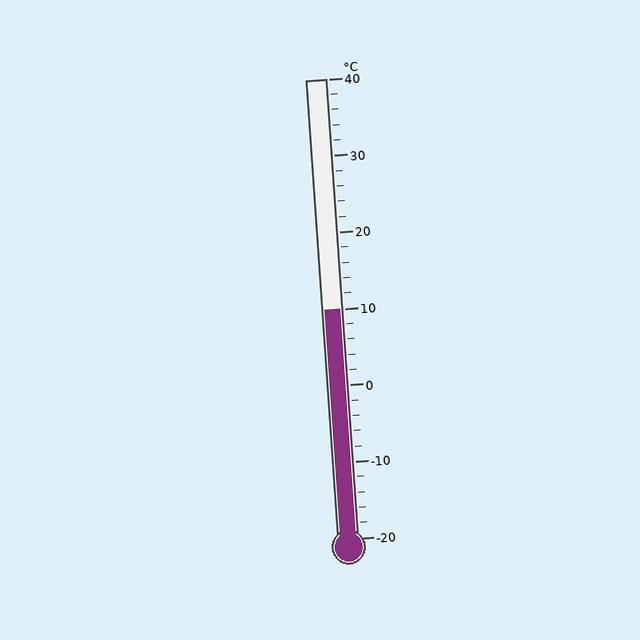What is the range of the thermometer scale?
The thermometer scale ranges from -20°C to 40°C.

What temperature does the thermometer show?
The thermometer shows approximately 10°C.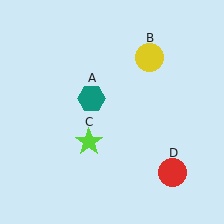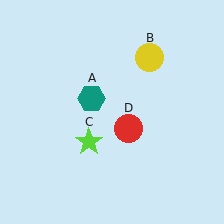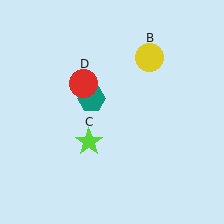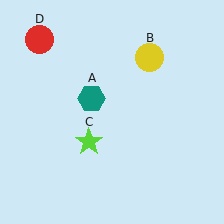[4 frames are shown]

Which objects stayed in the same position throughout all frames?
Teal hexagon (object A) and yellow circle (object B) and lime star (object C) remained stationary.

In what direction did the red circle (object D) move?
The red circle (object D) moved up and to the left.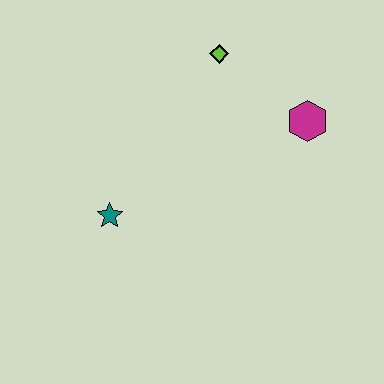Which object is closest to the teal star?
The lime diamond is closest to the teal star.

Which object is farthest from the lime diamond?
The teal star is farthest from the lime diamond.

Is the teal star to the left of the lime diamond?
Yes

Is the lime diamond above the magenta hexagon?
Yes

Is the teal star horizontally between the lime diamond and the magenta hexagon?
No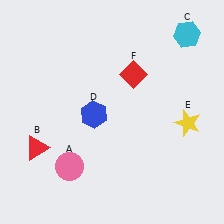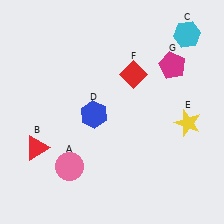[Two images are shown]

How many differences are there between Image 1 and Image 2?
There is 1 difference between the two images.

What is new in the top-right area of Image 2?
A magenta pentagon (G) was added in the top-right area of Image 2.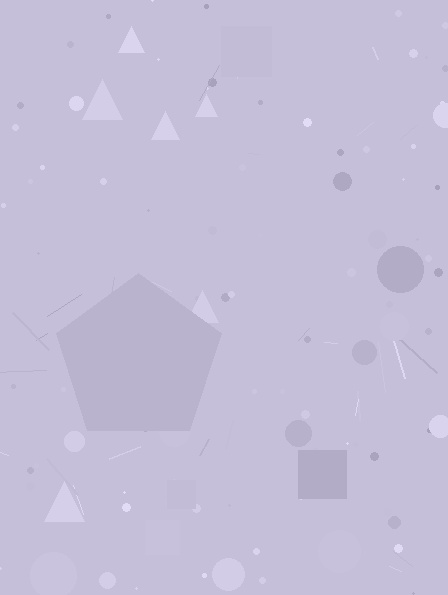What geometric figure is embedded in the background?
A pentagon is embedded in the background.